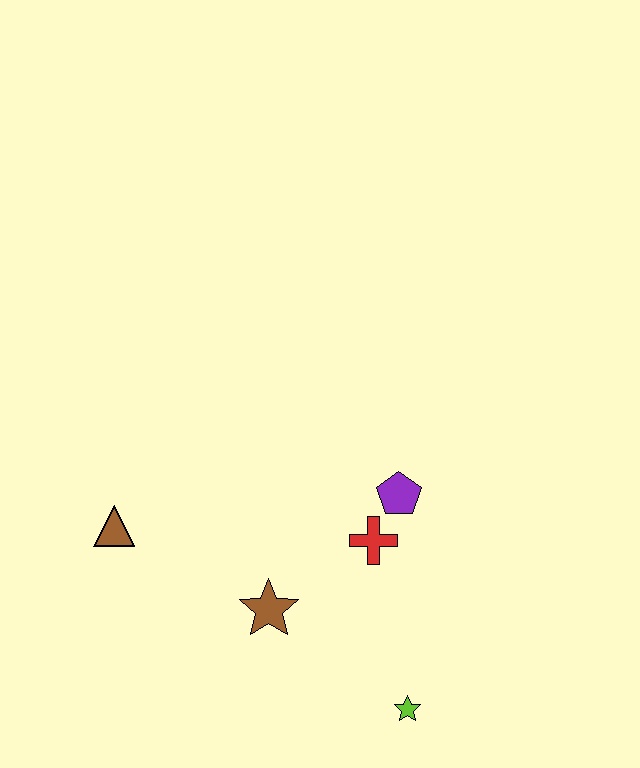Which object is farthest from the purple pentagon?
The brown triangle is farthest from the purple pentagon.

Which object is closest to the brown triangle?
The brown star is closest to the brown triangle.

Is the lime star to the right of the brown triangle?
Yes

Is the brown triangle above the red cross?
Yes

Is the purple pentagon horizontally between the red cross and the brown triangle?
No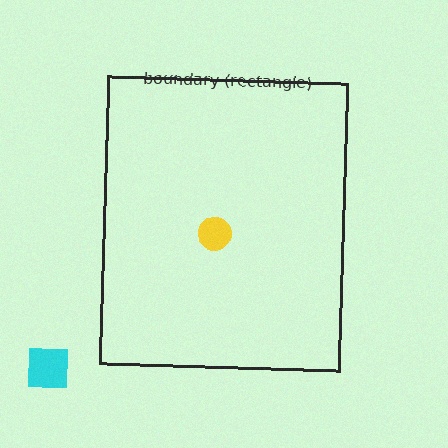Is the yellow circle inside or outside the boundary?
Inside.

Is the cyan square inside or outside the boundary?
Outside.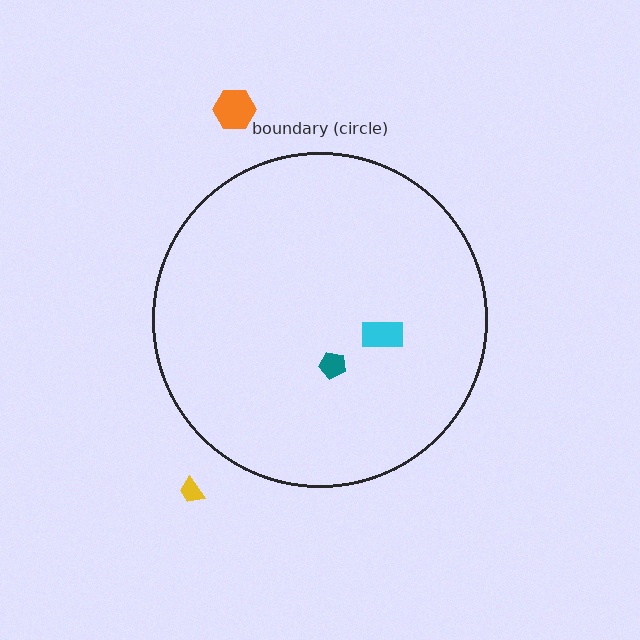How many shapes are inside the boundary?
2 inside, 2 outside.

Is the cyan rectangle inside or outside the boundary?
Inside.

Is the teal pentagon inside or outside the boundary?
Inside.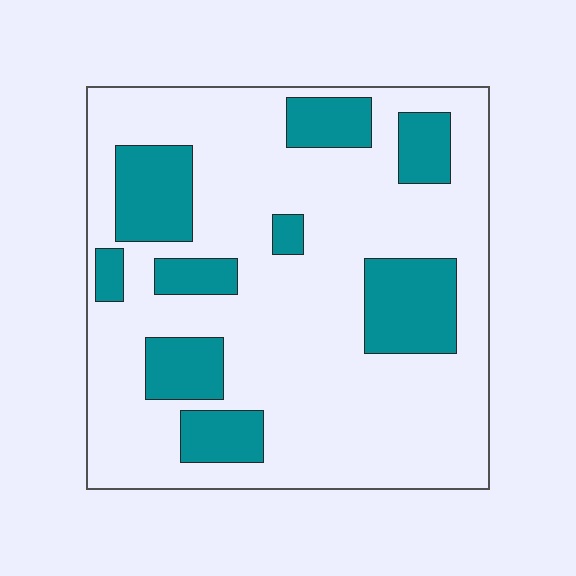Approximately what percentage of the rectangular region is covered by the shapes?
Approximately 25%.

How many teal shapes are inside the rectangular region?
9.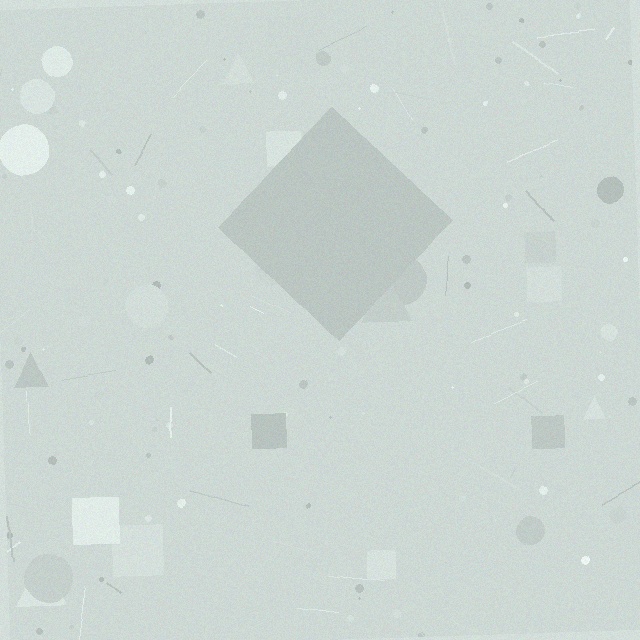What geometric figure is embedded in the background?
A diamond is embedded in the background.